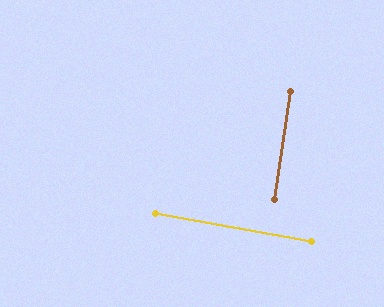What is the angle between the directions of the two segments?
Approximately 88 degrees.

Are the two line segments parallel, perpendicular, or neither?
Perpendicular — they meet at approximately 88°.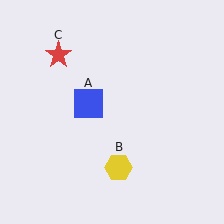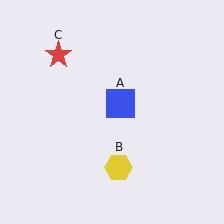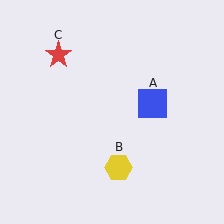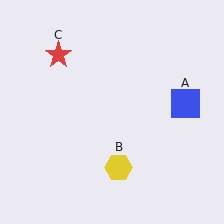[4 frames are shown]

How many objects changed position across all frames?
1 object changed position: blue square (object A).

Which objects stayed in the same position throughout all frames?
Yellow hexagon (object B) and red star (object C) remained stationary.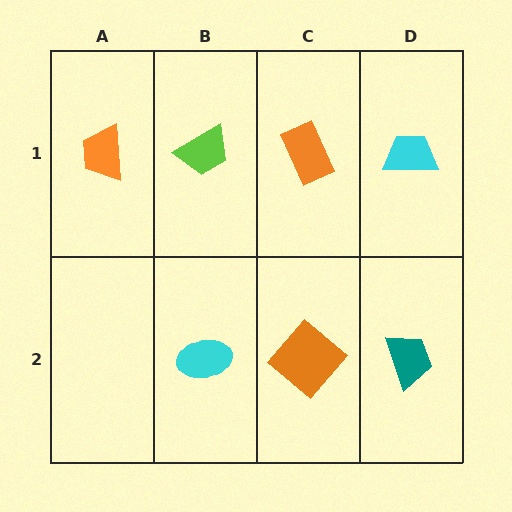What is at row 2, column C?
An orange diamond.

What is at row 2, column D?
A teal trapezoid.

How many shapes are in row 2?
3 shapes.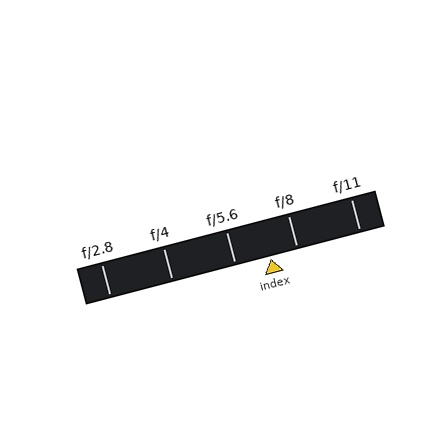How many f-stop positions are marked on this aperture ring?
There are 5 f-stop positions marked.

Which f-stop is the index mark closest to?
The index mark is closest to f/8.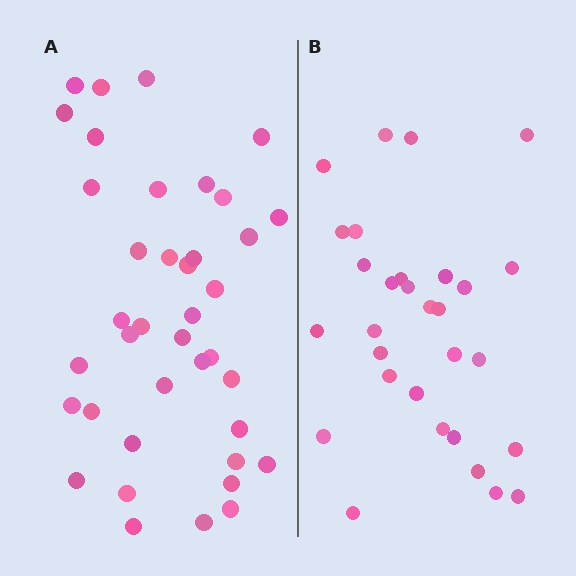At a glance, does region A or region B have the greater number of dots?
Region A (the left region) has more dots.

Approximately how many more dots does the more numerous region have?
Region A has roughly 8 or so more dots than region B.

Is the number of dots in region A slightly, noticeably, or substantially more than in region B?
Region A has noticeably more, but not dramatically so. The ratio is roughly 1.3 to 1.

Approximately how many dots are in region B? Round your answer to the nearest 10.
About 30 dots.